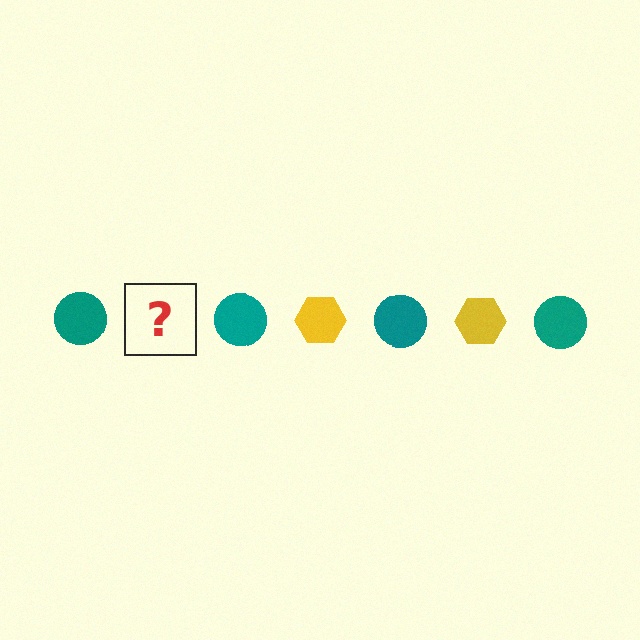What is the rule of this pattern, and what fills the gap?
The rule is that the pattern alternates between teal circle and yellow hexagon. The gap should be filled with a yellow hexagon.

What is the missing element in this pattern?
The missing element is a yellow hexagon.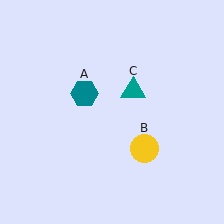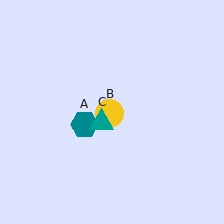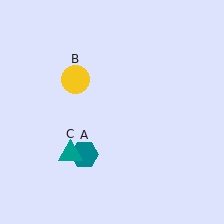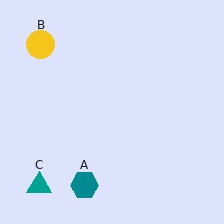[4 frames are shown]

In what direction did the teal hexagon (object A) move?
The teal hexagon (object A) moved down.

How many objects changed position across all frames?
3 objects changed position: teal hexagon (object A), yellow circle (object B), teal triangle (object C).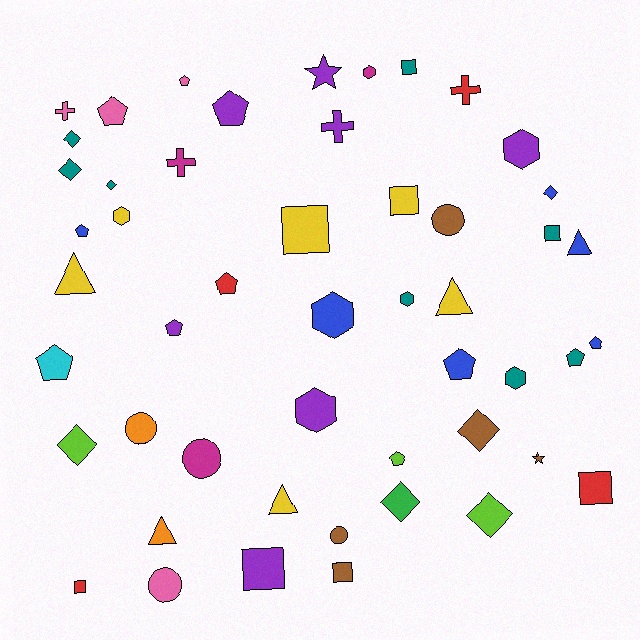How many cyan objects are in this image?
There is 1 cyan object.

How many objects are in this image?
There are 50 objects.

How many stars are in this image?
There are 2 stars.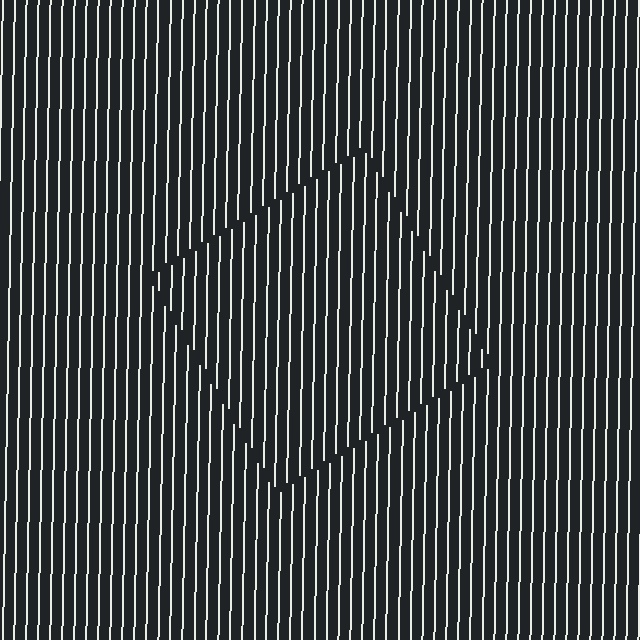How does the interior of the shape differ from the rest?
The interior of the shape contains the same grating, shifted by half a period — the contour is defined by the phase discontinuity where line-ends from the inner and outer gratings abut.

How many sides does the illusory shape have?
4 sides — the line-ends trace a square.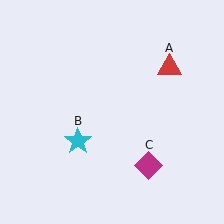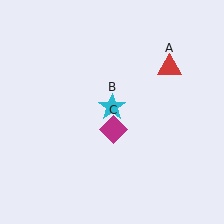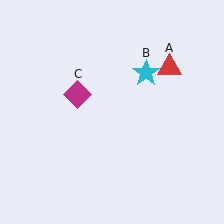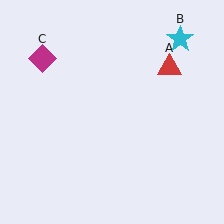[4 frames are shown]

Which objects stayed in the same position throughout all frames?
Red triangle (object A) remained stationary.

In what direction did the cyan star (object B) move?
The cyan star (object B) moved up and to the right.